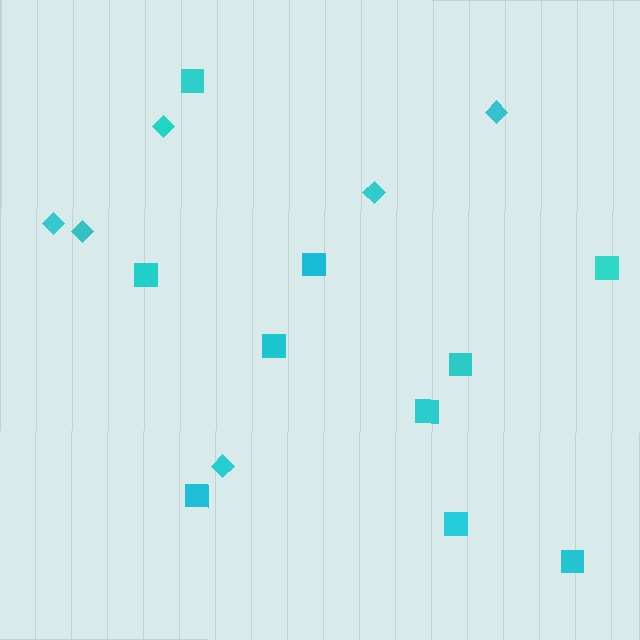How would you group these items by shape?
There are 2 groups: one group of squares (10) and one group of diamonds (6).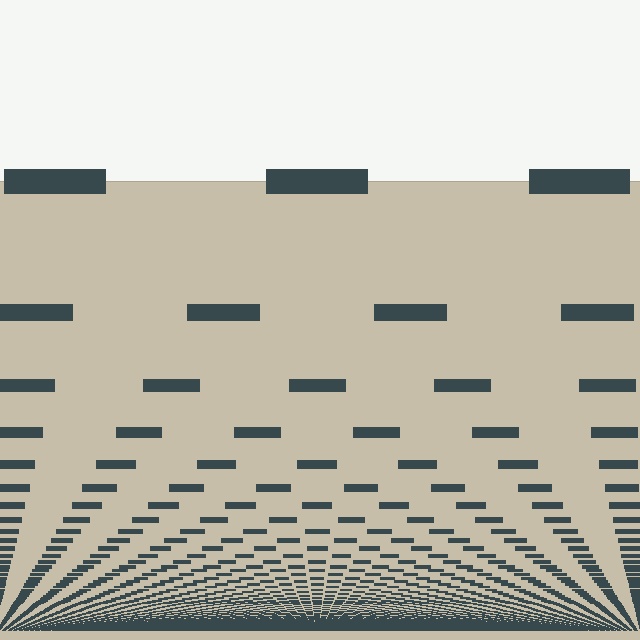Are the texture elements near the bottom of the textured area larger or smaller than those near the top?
Smaller. The gradient is inverted — elements near the bottom are smaller and denser.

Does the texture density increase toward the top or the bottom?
Density increases toward the bottom.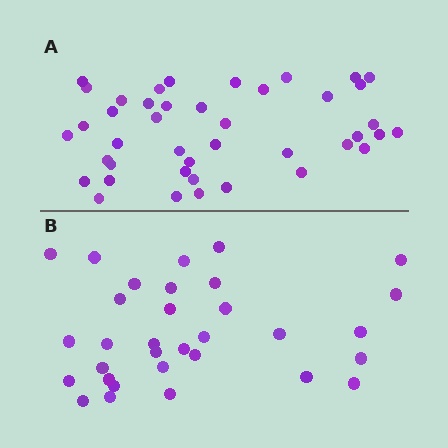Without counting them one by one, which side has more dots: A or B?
Region A (the top region) has more dots.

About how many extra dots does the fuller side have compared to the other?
Region A has roughly 10 or so more dots than region B.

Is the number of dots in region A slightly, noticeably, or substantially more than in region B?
Region A has noticeably more, but not dramatically so. The ratio is roughly 1.3 to 1.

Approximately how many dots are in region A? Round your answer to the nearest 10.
About 40 dots. (The exact count is 42, which rounds to 40.)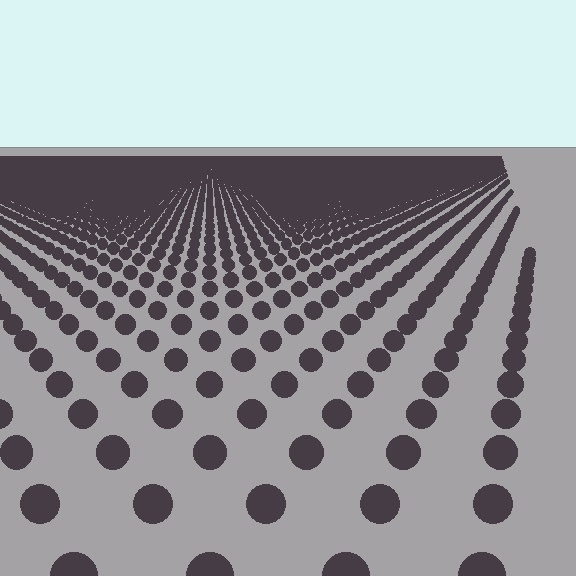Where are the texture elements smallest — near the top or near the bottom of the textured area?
Near the top.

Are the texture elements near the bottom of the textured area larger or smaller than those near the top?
Larger. Near the bottom, elements are closer to the viewer and appear at a bigger on-screen size.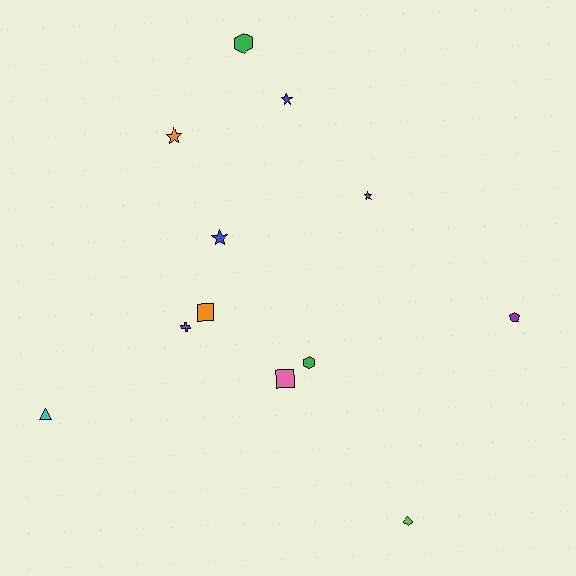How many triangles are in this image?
There is 1 triangle.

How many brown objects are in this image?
There are no brown objects.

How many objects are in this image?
There are 12 objects.